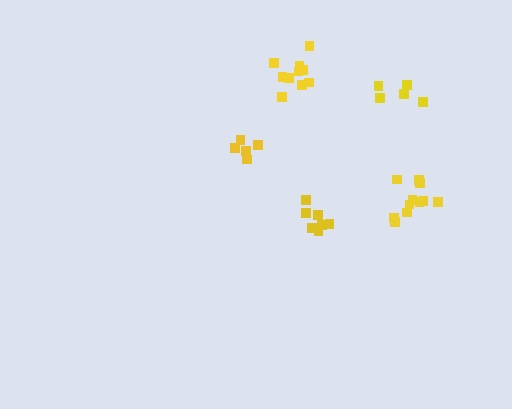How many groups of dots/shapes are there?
There are 5 groups.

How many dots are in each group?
Group 1: 10 dots, Group 2: 5 dots, Group 3: 7 dots, Group 4: 5 dots, Group 5: 11 dots (38 total).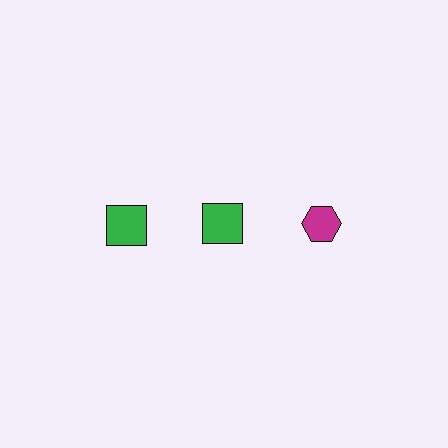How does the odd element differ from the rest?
It differs in both color (magenta instead of green) and shape (hexagon instead of square).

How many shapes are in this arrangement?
There are 3 shapes arranged in a grid pattern.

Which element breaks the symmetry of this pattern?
The magenta hexagon in the top row, center column breaks the symmetry. All other shapes are green squares.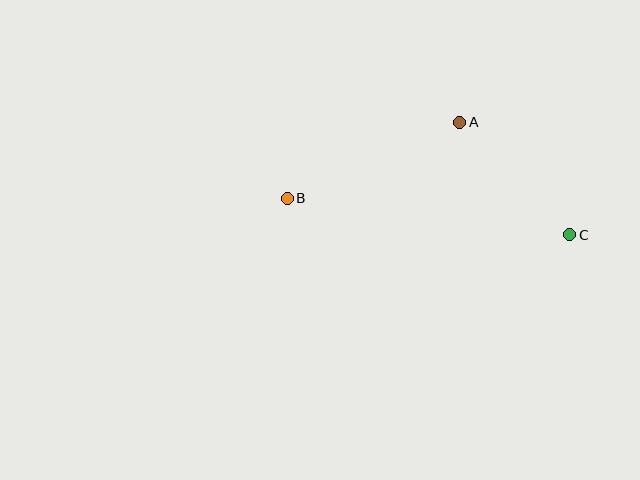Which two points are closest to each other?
Points A and C are closest to each other.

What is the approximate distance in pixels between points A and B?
The distance between A and B is approximately 189 pixels.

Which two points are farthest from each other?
Points B and C are farthest from each other.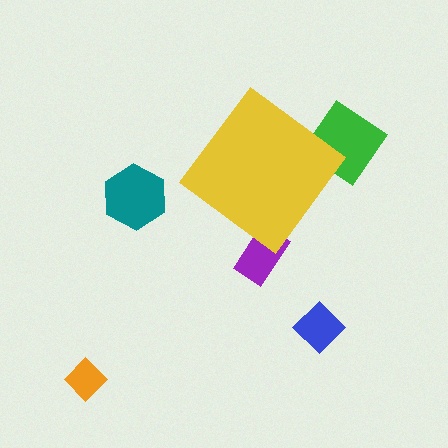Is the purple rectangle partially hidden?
Yes, the purple rectangle is partially hidden behind the yellow diamond.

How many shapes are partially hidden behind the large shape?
2 shapes are partially hidden.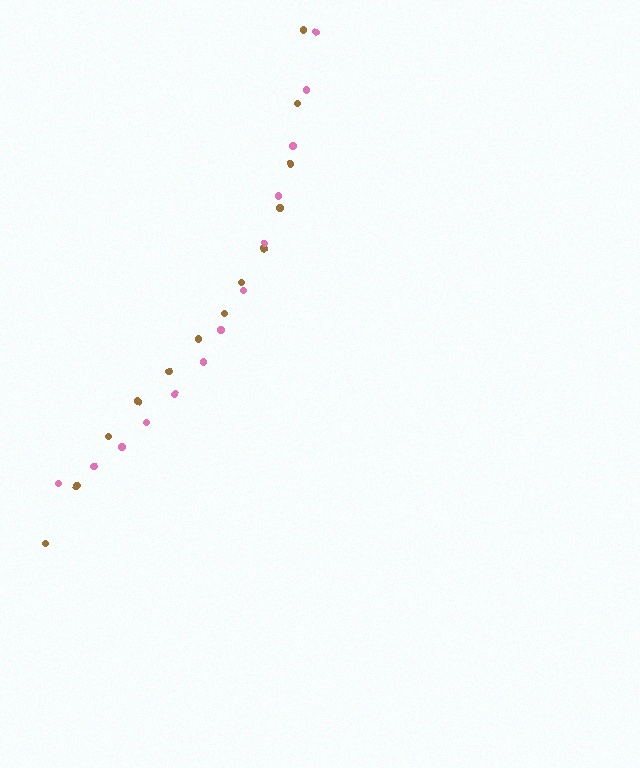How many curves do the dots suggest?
There are 2 distinct paths.